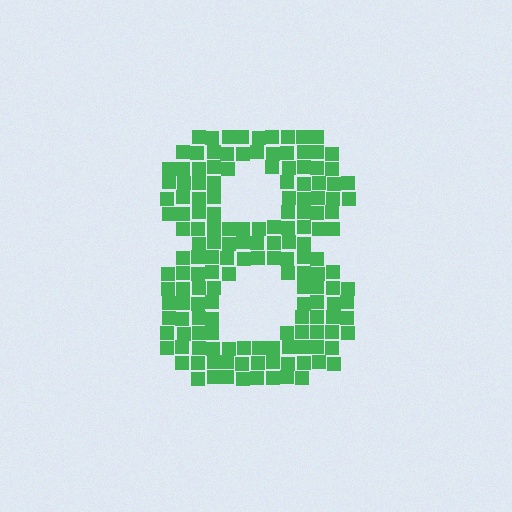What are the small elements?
The small elements are squares.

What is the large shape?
The large shape is the digit 8.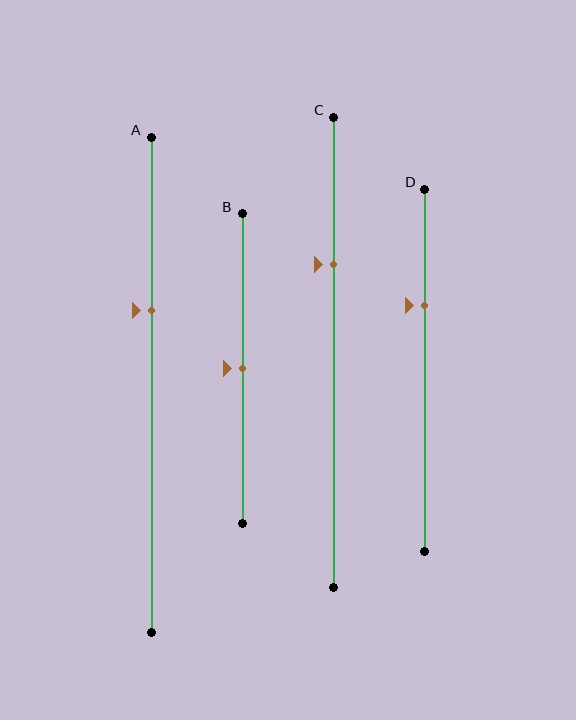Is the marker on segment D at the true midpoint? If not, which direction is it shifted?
No, the marker on segment D is shifted upward by about 18% of the segment length.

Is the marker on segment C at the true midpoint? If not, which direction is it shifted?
No, the marker on segment C is shifted upward by about 19% of the segment length.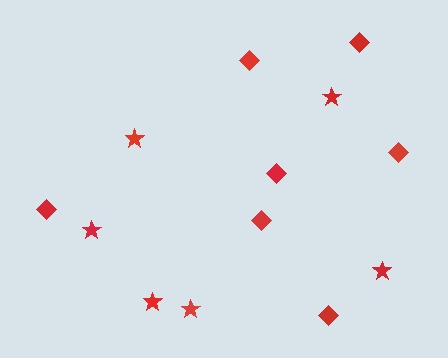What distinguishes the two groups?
There are 2 groups: one group of stars (6) and one group of diamonds (7).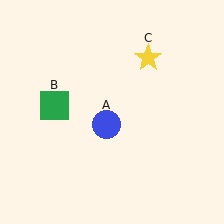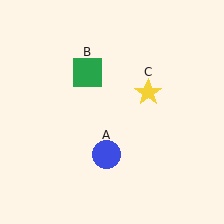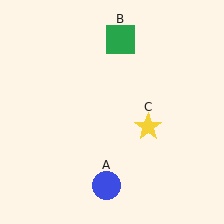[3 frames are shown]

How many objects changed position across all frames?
3 objects changed position: blue circle (object A), green square (object B), yellow star (object C).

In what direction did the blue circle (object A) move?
The blue circle (object A) moved down.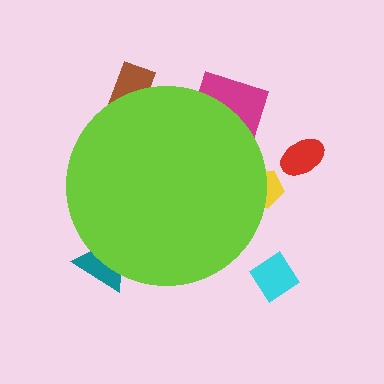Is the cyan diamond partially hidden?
No, the cyan diamond is fully visible.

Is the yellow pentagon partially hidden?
Yes, the yellow pentagon is partially hidden behind the lime circle.